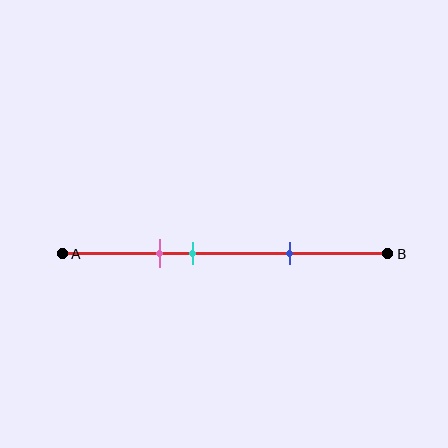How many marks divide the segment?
There are 3 marks dividing the segment.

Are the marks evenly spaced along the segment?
No, the marks are not evenly spaced.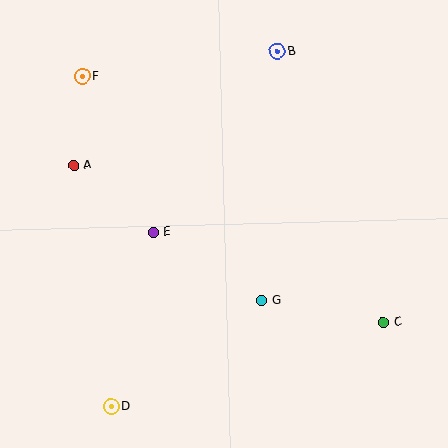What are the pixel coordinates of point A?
Point A is at (74, 165).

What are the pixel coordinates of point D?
Point D is at (111, 406).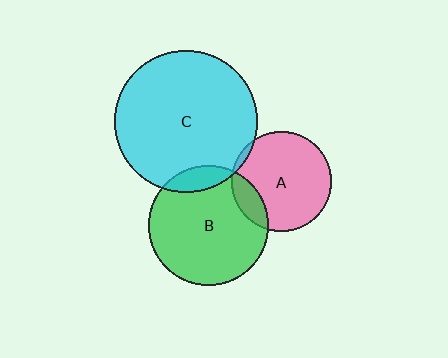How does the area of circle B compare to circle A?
Approximately 1.4 times.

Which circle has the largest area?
Circle C (cyan).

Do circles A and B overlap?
Yes.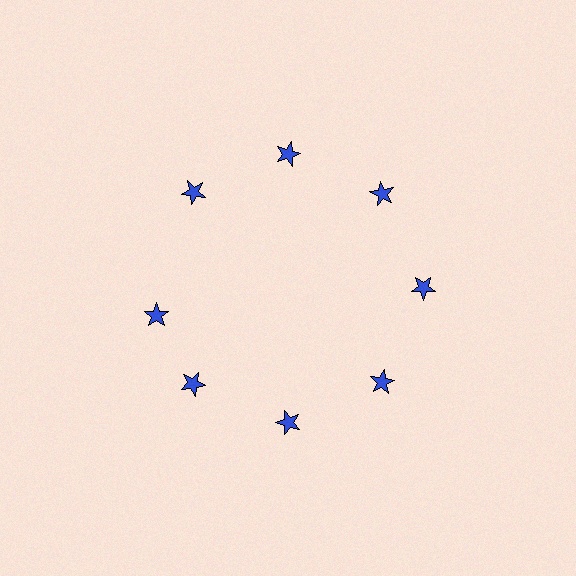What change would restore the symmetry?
The symmetry would be restored by rotating it back into even spacing with its neighbors so that all 8 stars sit at equal angles and equal distance from the center.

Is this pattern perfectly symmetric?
No. The 8 blue stars are arranged in a ring, but one element near the 9 o'clock position is rotated out of alignment along the ring, breaking the 8-fold rotational symmetry.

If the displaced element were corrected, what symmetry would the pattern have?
It would have 8-fold rotational symmetry — the pattern would map onto itself every 45 degrees.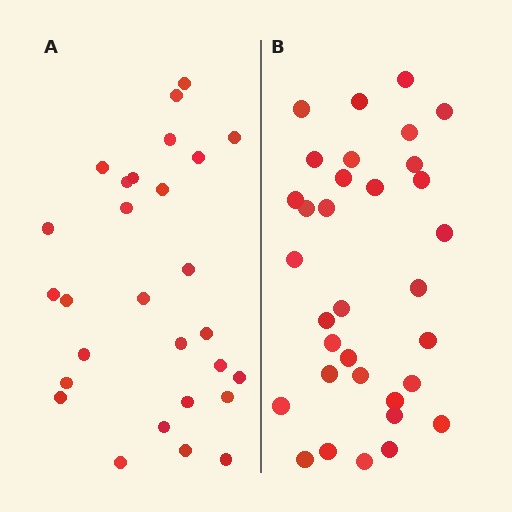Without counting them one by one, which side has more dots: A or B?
Region B (the right region) has more dots.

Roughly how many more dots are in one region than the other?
Region B has about 5 more dots than region A.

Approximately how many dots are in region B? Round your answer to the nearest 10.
About 30 dots. (The exact count is 33, which rounds to 30.)